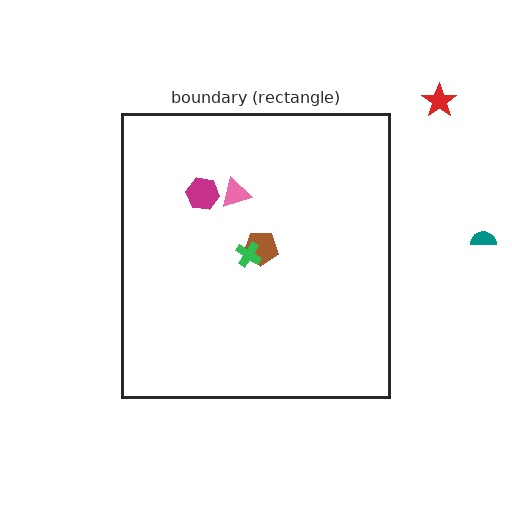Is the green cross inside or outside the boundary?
Inside.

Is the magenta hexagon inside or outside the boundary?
Inside.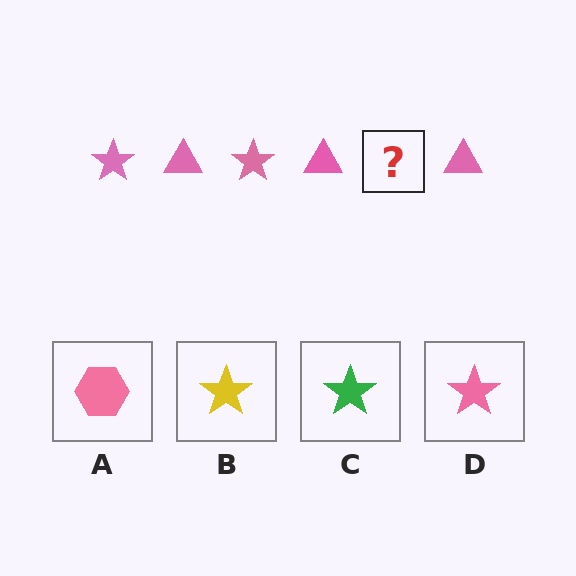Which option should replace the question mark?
Option D.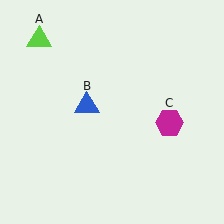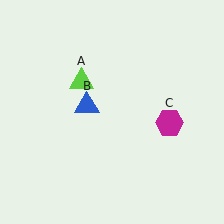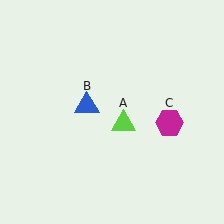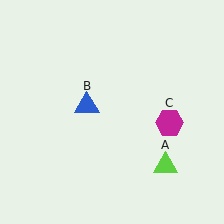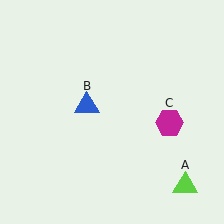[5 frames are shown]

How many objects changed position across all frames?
1 object changed position: lime triangle (object A).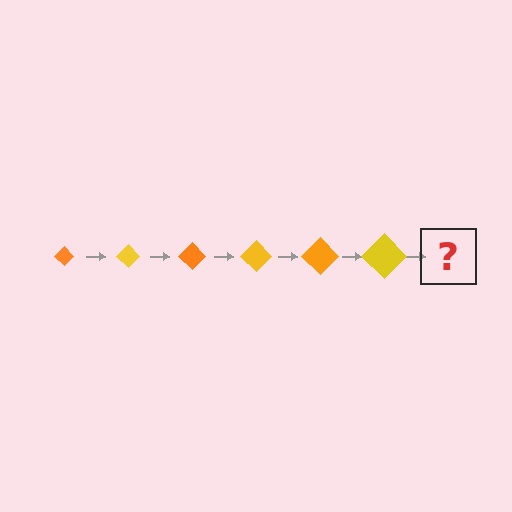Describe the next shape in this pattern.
It should be an orange diamond, larger than the previous one.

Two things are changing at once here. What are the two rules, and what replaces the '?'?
The two rules are that the diamond grows larger each step and the color cycles through orange and yellow. The '?' should be an orange diamond, larger than the previous one.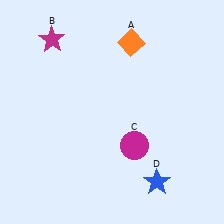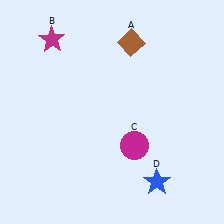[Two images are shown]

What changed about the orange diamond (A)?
In Image 1, A is orange. In Image 2, it changed to brown.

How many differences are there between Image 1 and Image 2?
There is 1 difference between the two images.